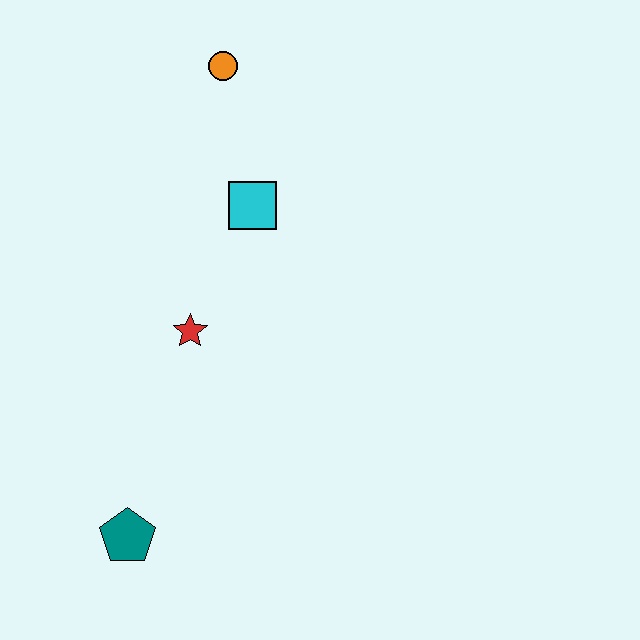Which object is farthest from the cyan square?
The teal pentagon is farthest from the cyan square.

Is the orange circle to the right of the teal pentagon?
Yes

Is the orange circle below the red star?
No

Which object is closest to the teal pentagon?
The red star is closest to the teal pentagon.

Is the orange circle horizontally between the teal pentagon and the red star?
No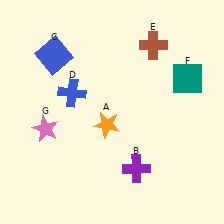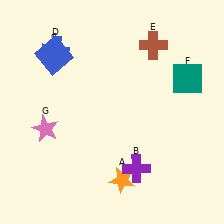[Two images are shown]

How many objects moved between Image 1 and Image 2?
2 objects moved between the two images.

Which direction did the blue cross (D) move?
The blue cross (D) moved up.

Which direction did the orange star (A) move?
The orange star (A) moved down.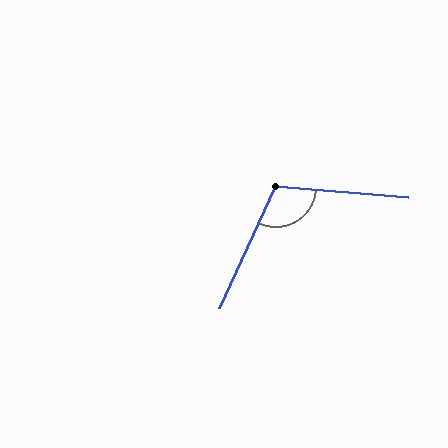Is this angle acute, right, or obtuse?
It is obtuse.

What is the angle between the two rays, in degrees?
Approximately 110 degrees.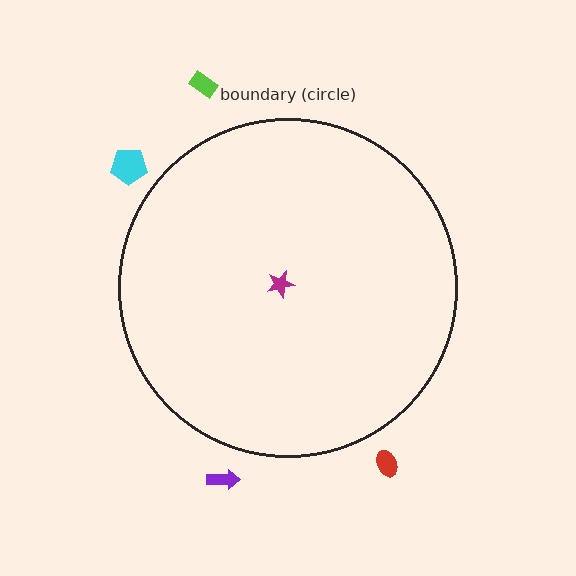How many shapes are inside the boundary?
1 inside, 4 outside.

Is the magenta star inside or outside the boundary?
Inside.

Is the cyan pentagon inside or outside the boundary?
Outside.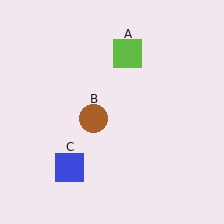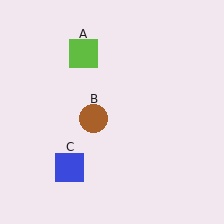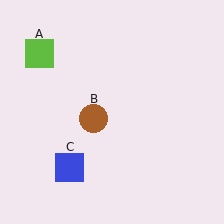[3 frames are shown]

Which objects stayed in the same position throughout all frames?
Brown circle (object B) and blue square (object C) remained stationary.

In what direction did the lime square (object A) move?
The lime square (object A) moved left.